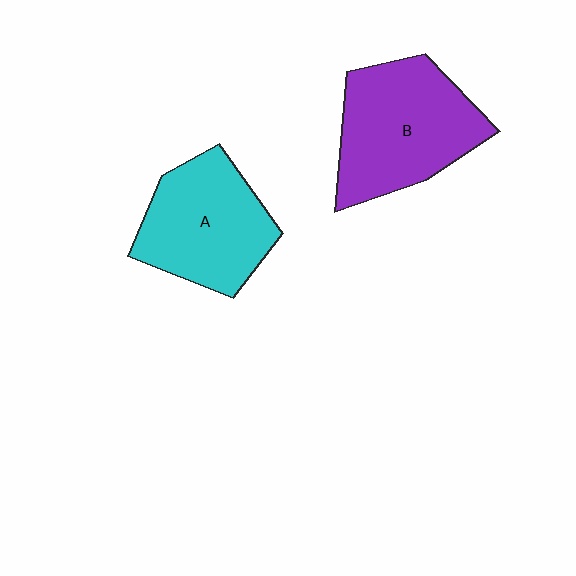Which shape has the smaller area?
Shape A (cyan).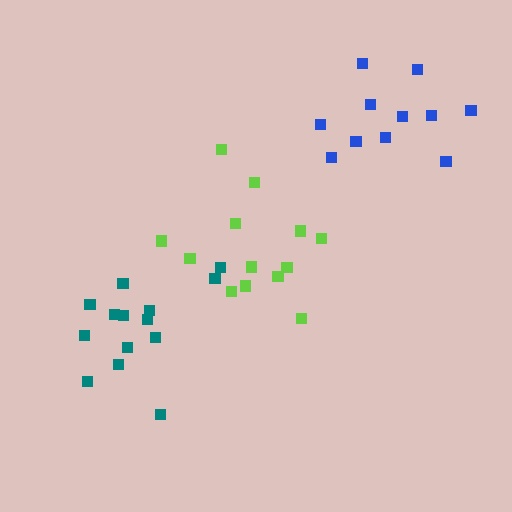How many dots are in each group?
Group 1: 11 dots, Group 2: 13 dots, Group 3: 14 dots (38 total).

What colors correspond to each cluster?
The clusters are colored: blue, lime, teal.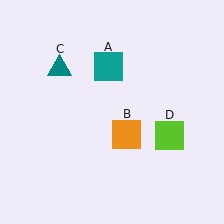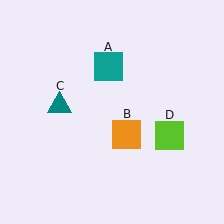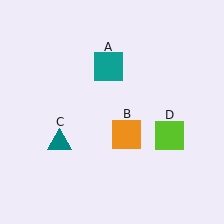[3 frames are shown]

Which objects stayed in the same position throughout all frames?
Teal square (object A) and orange square (object B) and lime square (object D) remained stationary.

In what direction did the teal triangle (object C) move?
The teal triangle (object C) moved down.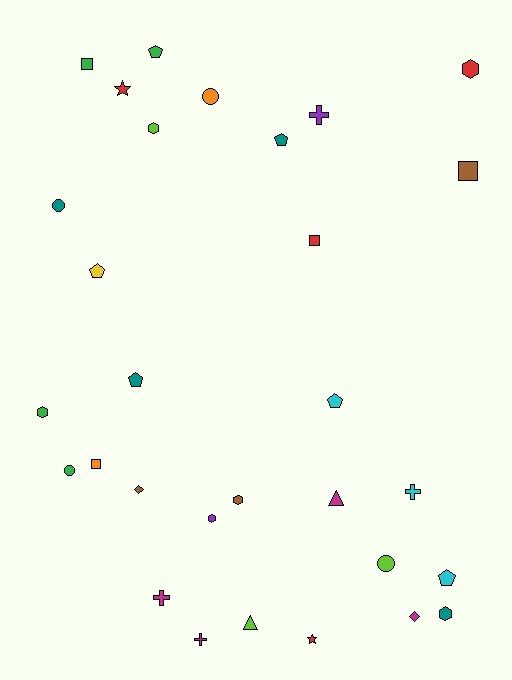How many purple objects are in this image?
There are 2 purple objects.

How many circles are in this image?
There are 4 circles.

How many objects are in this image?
There are 30 objects.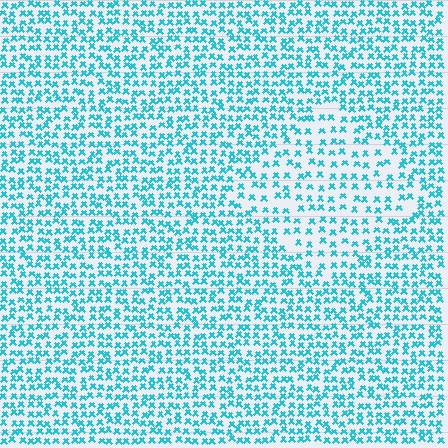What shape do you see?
I see a diamond.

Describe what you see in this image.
The image contains small cyan elements arranged at two different densities. A diamond-shaped region is visible where the elements are less densely packed than the surrounding area.